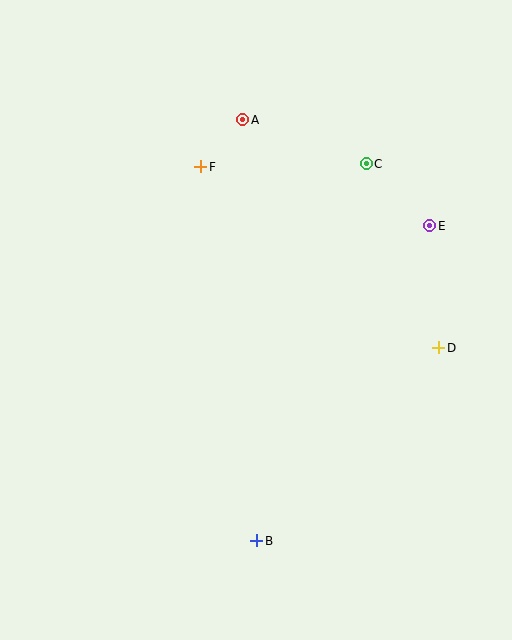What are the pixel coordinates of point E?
Point E is at (430, 226).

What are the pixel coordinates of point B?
Point B is at (257, 541).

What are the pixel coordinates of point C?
Point C is at (366, 164).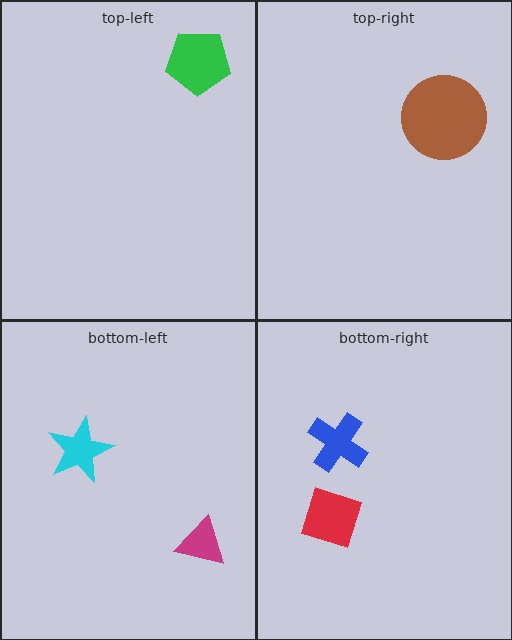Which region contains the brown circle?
The top-right region.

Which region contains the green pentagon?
The top-left region.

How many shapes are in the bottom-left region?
2.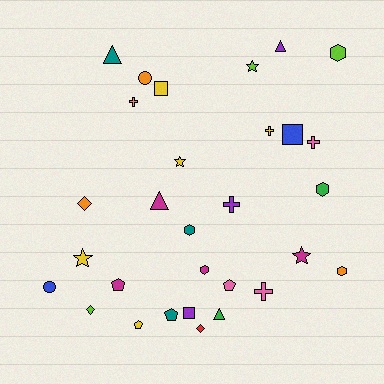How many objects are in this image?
There are 30 objects.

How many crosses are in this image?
There are 5 crosses.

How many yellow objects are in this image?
There are 5 yellow objects.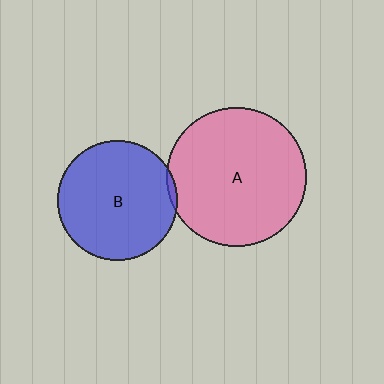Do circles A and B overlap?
Yes.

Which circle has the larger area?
Circle A (pink).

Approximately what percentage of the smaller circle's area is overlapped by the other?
Approximately 5%.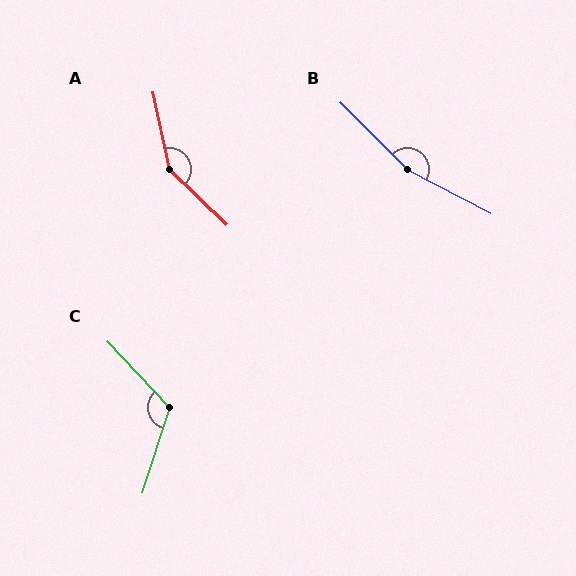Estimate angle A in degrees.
Approximately 146 degrees.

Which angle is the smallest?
C, at approximately 119 degrees.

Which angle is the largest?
B, at approximately 162 degrees.